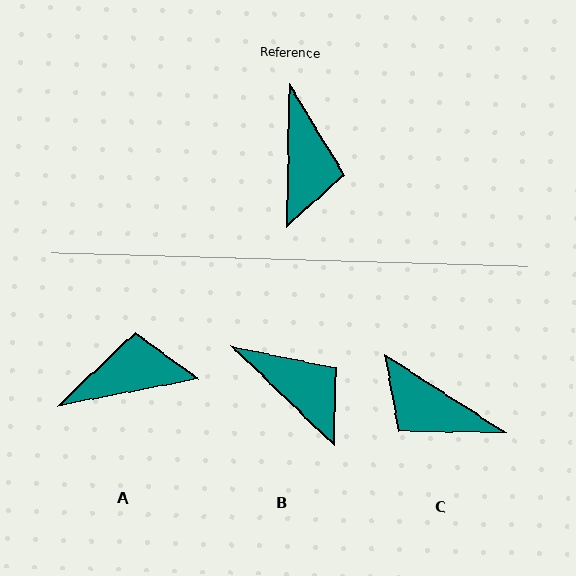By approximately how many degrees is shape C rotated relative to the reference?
Approximately 122 degrees clockwise.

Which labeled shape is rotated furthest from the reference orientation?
C, about 122 degrees away.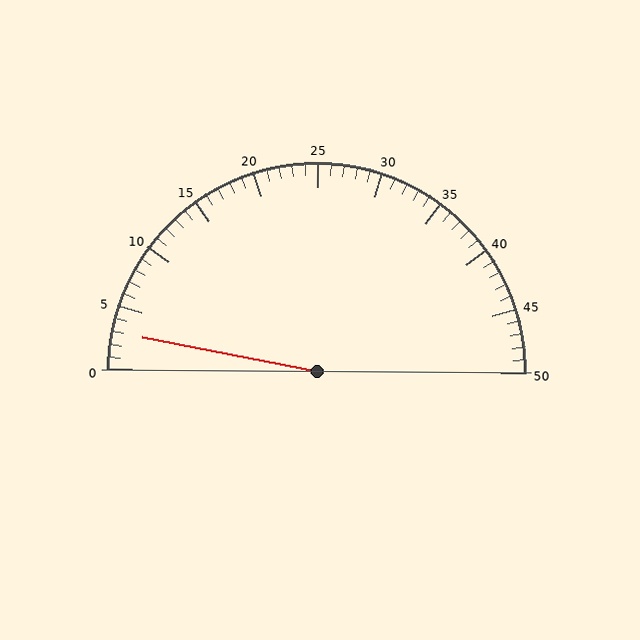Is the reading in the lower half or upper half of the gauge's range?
The reading is in the lower half of the range (0 to 50).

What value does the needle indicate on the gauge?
The needle indicates approximately 3.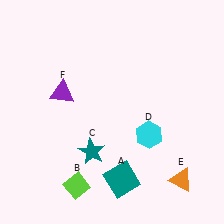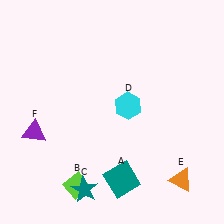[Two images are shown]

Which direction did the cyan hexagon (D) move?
The cyan hexagon (D) moved up.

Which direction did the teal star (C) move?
The teal star (C) moved down.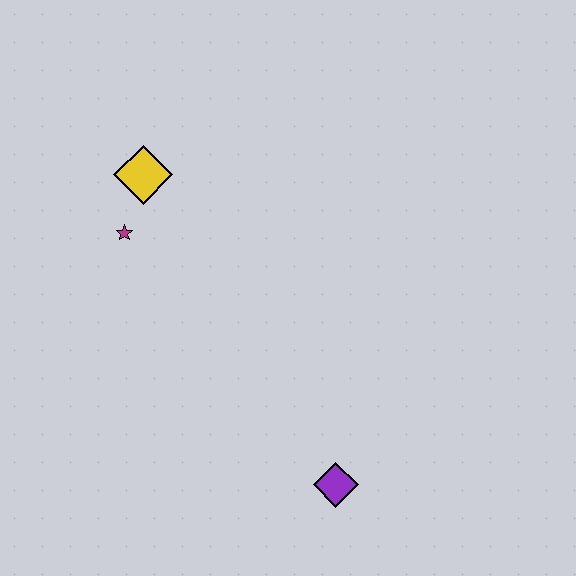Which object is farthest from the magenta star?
The purple diamond is farthest from the magenta star.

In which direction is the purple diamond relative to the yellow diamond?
The purple diamond is below the yellow diamond.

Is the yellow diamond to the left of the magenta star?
No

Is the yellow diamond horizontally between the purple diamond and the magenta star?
Yes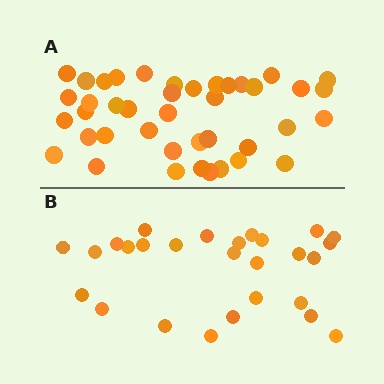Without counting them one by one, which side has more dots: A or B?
Region A (the top region) has more dots.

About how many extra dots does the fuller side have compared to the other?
Region A has approximately 15 more dots than region B.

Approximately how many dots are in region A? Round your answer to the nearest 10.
About 40 dots. (The exact count is 41, which rounds to 40.)